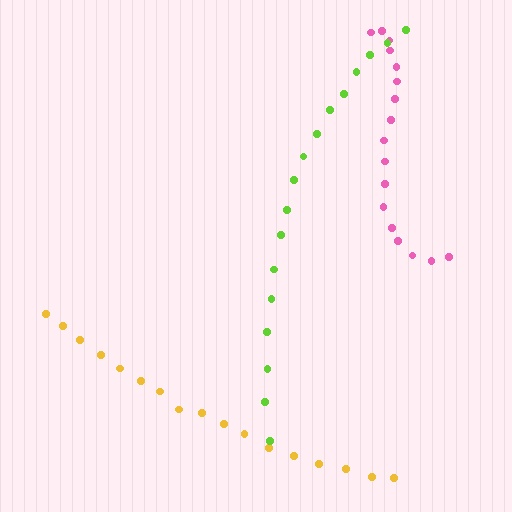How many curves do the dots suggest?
There are 3 distinct paths.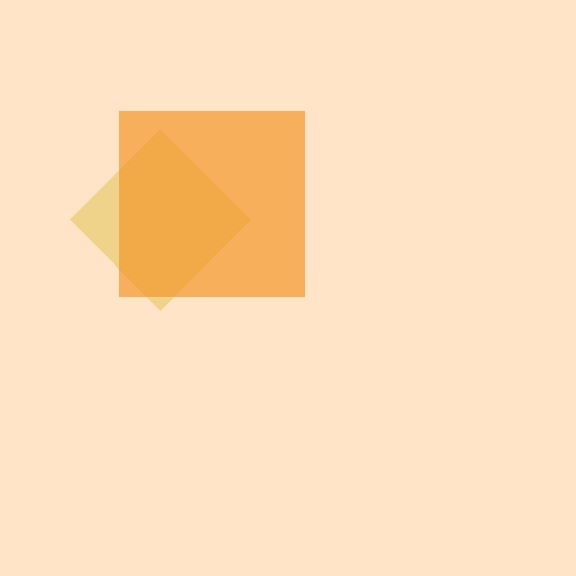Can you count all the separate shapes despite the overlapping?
Yes, there are 2 separate shapes.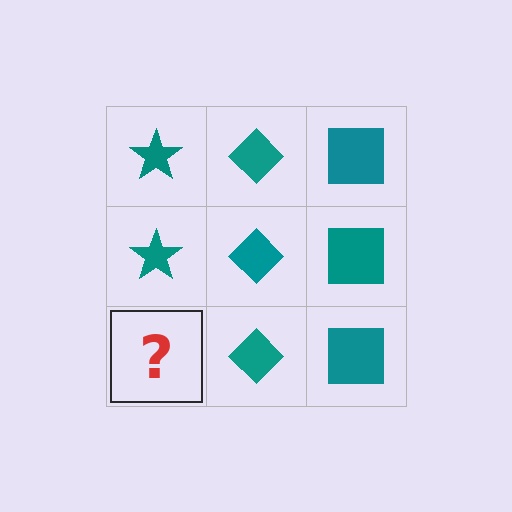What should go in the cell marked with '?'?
The missing cell should contain a teal star.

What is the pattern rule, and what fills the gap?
The rule is that each column has a consistent shape. The gap should be filled with a teal star.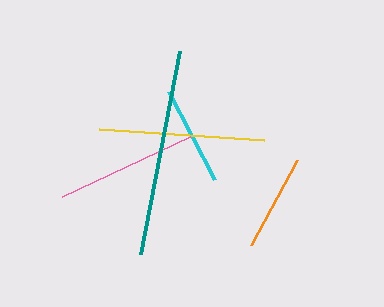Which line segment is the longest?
The teal line is the longest at approximately 207 pixels.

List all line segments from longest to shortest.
From longest to shortest: teal, yellow, pink, cyan, orange.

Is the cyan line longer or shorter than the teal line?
The teal line is longer than the cyan line.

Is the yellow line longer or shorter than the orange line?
The yellow line is longer than the orange line.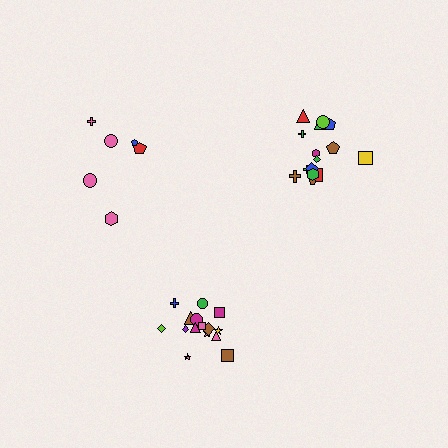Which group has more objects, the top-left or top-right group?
The top-right group.